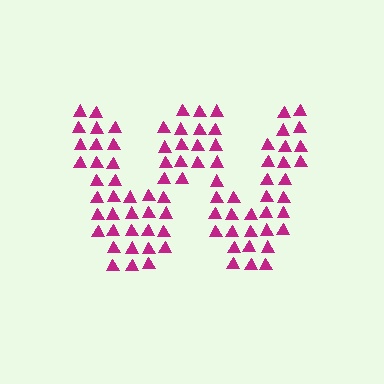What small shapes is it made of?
It is made of small triangles.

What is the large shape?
The large shape is the letter W.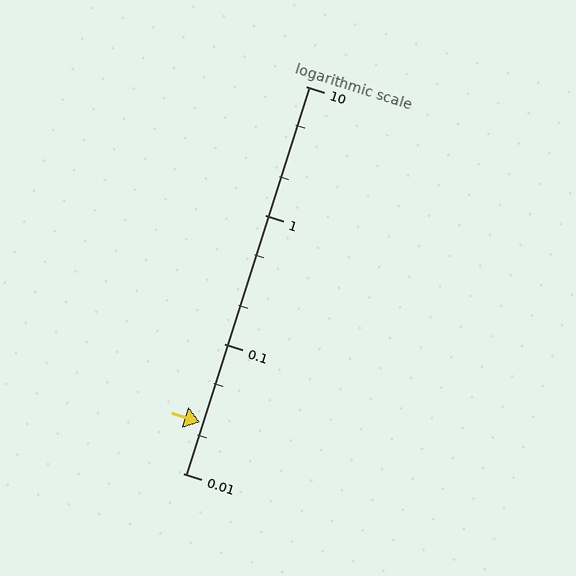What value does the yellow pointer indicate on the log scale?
The pointer indicates approximately 0.025.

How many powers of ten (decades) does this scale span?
The scale spans 3 decades, from 0.01 to 10.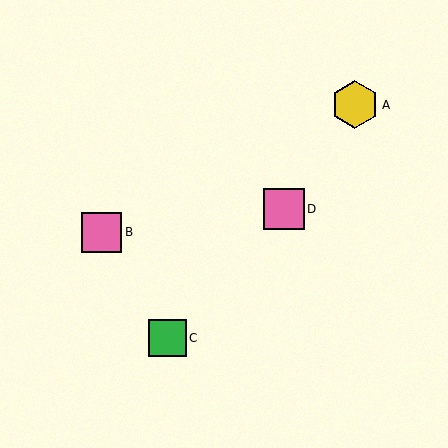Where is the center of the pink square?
The center of the pink square is at (284, 209).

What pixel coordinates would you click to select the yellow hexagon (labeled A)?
Click at (355, 105) to select the yellow hexagon A.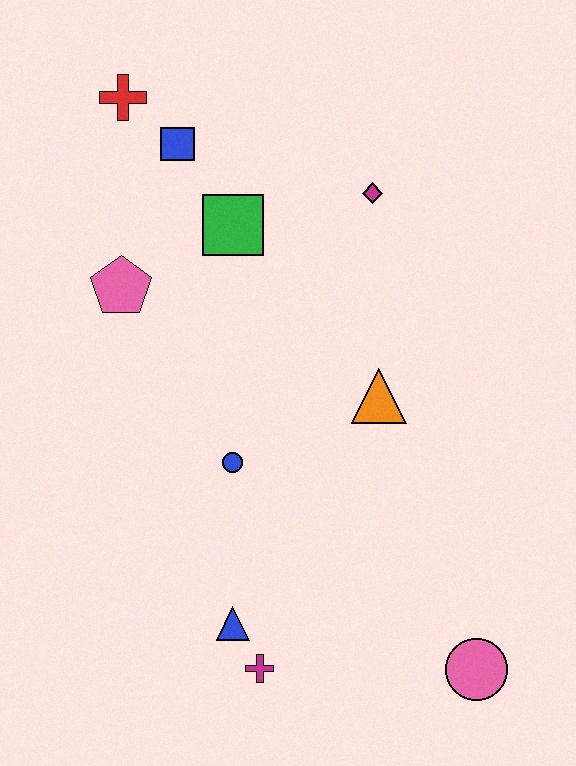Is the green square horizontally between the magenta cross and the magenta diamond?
No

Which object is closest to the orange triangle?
The blue circle is closest to the orange triangle.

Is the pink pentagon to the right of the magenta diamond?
No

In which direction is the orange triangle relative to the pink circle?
The orange triangle is above the pink circle.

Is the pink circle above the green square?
No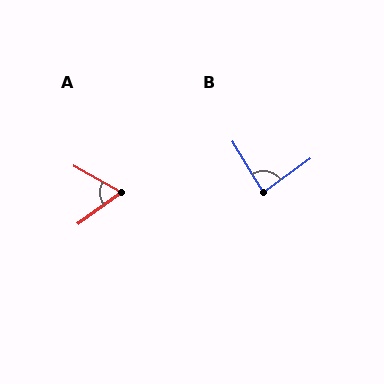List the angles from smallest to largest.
A (64°), B (86°).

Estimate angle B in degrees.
Approximately 86 degrees.